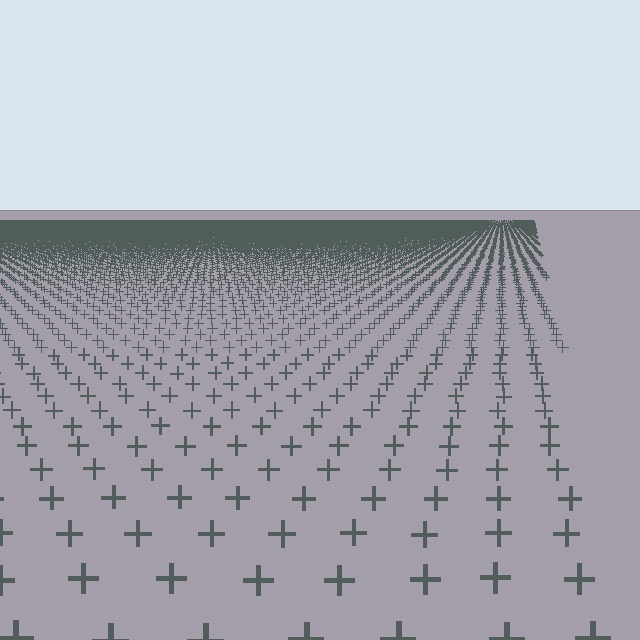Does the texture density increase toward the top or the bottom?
Density increases toward the top.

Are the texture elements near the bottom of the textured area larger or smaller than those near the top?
Larger. Near the bottom, elements are closer to the viewer and appear at a bigger on-screen size.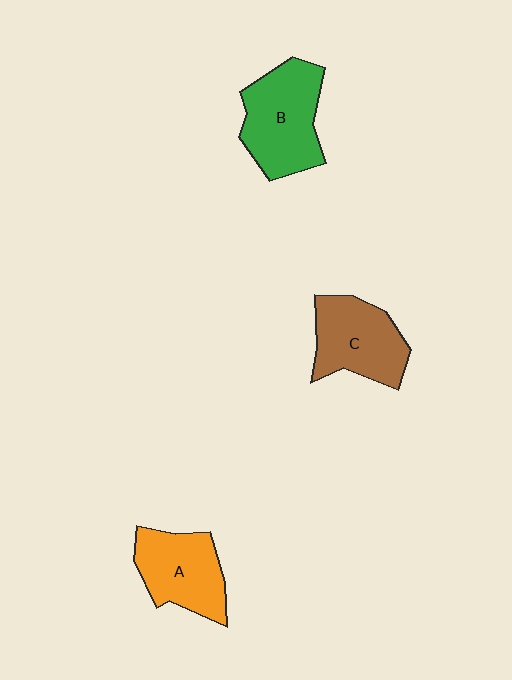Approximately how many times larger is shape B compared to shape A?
Approximately 1.2 times.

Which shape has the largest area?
Shape B (green).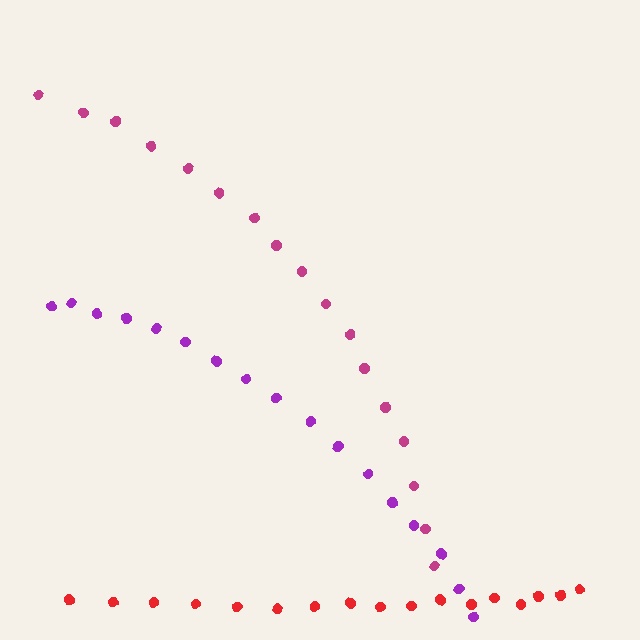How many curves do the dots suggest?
There are 3 distinct paths.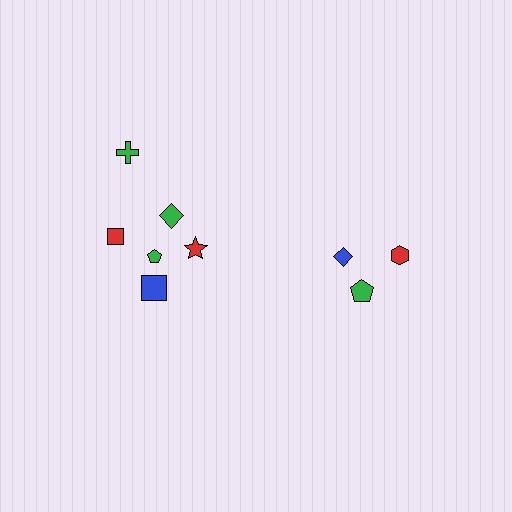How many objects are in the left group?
There are 6 objects.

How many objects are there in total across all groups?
There are 9 objects.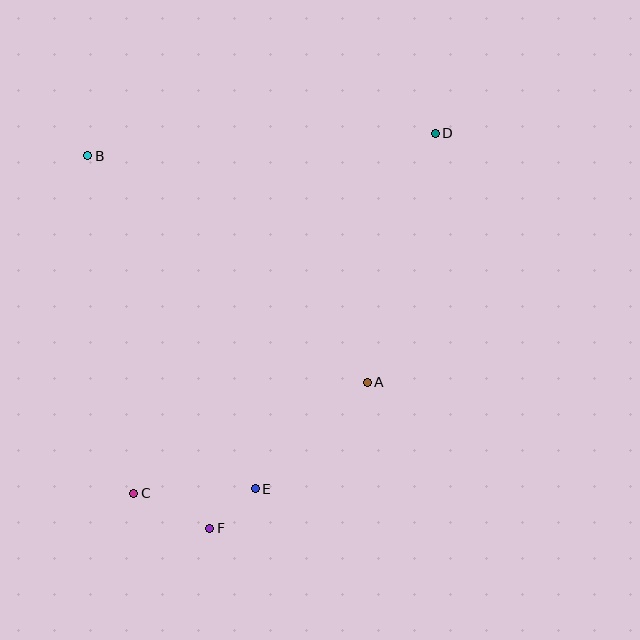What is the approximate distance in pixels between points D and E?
The distance between D and E is approximately 399 pixels.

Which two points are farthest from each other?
Points C and D are farthest from each other.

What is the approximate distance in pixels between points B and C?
The distance between B and C is approximately 341 pixels.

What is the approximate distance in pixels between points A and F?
The distance between A and F is approximately 215 pixels.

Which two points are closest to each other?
Points E and F are closest to each other.